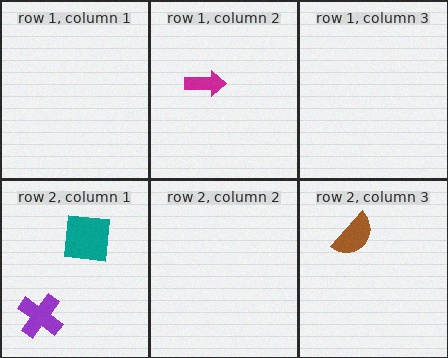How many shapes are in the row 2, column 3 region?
1.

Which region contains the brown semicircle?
The row 2, column 3 region.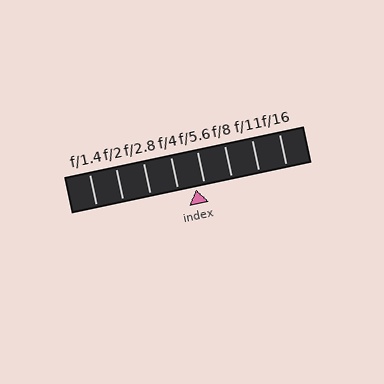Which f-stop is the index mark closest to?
The index mark is closest to f/5.6.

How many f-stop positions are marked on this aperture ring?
There are 8 f-stop positions marked.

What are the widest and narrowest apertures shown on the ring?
The widest aperture shown is f/1.4 and the narrowest is f/16.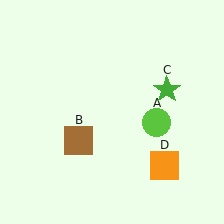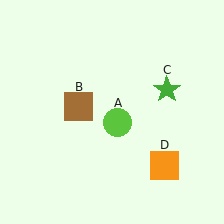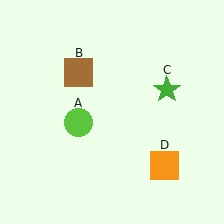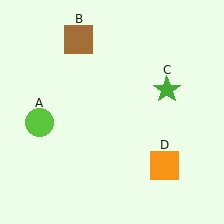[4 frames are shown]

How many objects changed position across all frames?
2 objects changed position: lime circle (object A), brown square (object B).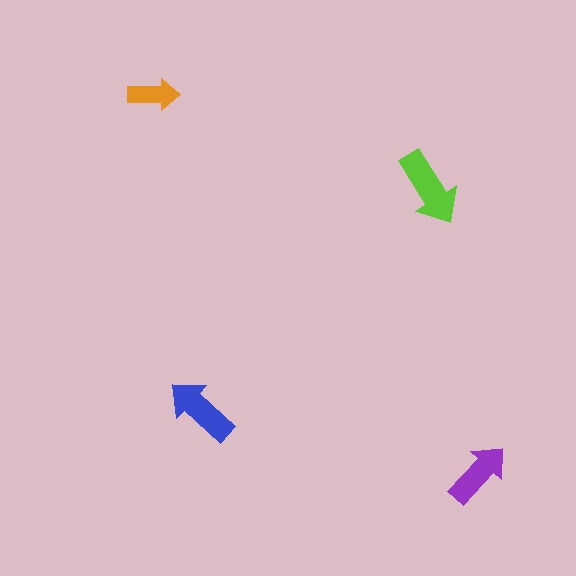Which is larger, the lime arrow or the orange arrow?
The lime one.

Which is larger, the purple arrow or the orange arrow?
The purple one.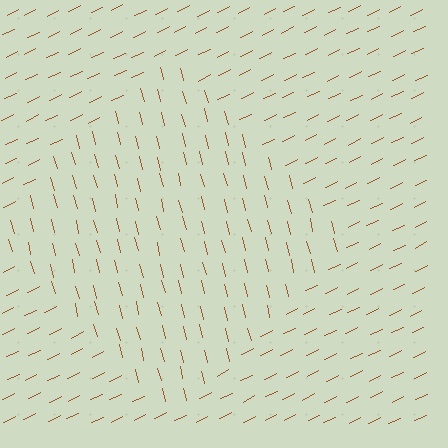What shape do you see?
I see a diamond.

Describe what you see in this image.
The image is filled with small brown line segments. A diamond region in the image has lines oriented differently from the surrounding lines, creating a visible texture boundary.